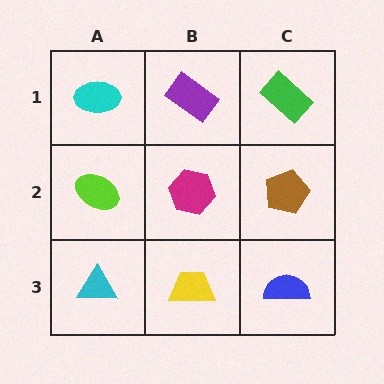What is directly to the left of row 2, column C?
A magenta hexagon.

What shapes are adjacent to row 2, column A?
A cyan ellipse (row 1, column A), a cyan triangle (row 3, column A), a magenta hexagon (row 2, column B).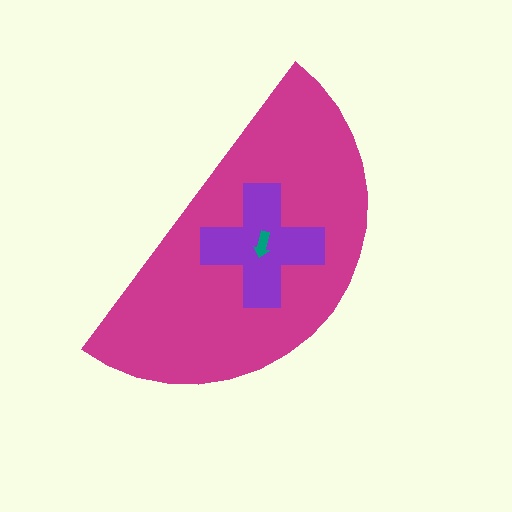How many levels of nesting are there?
3.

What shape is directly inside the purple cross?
The teal arrow.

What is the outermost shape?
The magenta semicircle.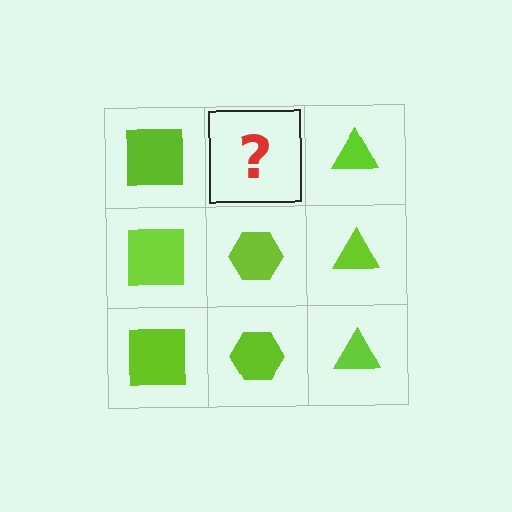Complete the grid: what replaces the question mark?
The question mark should be replaced with a lime hexagon.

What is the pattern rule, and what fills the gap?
The rule is that each column has a consistent shape. The gap should be filled with a lime hexagon.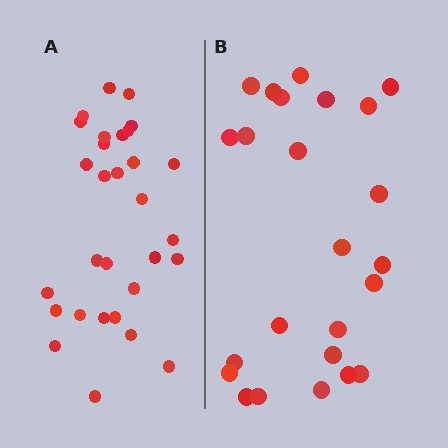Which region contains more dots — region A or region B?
Region A (the left region) has more dots.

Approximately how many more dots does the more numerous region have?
Region A has about 6 more dots than region B.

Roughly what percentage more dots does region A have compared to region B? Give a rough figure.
About 25% more.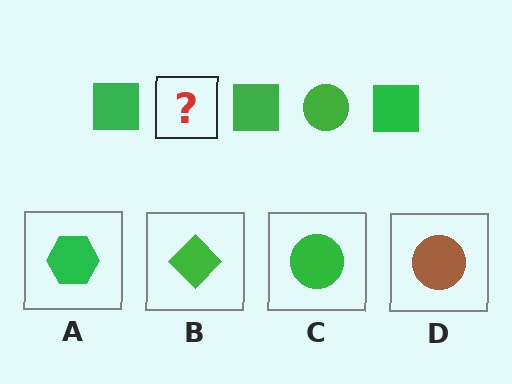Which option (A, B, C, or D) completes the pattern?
C.